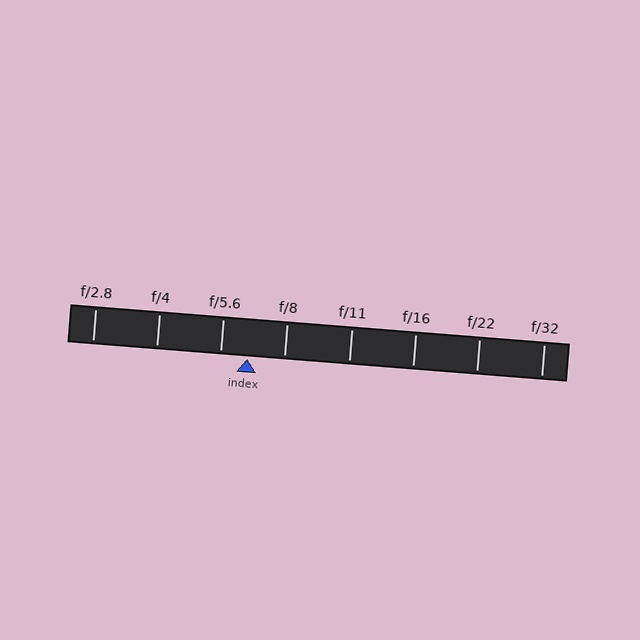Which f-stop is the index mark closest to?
The index mark is closest to f/5.6.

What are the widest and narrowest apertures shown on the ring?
The widest aperture shown is f/2.8 and the narrowest is f/32.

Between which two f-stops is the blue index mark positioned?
The index mark is between f/5.6 and f/8.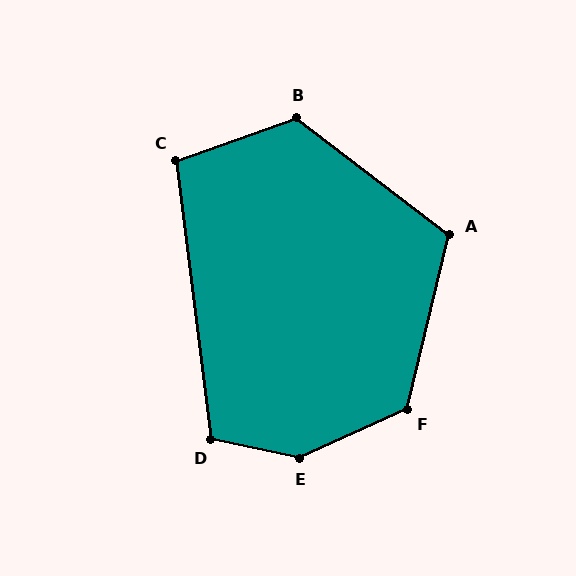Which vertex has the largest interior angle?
E, at approximately 144 degrees.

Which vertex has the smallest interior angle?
C, at approximately 102 degrees.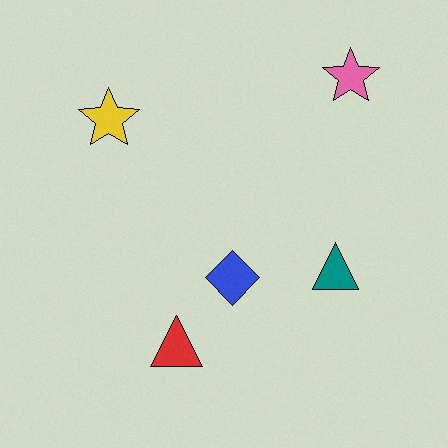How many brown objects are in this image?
There are no brown objects.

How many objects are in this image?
There are 5 objects.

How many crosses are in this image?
There are no crosses.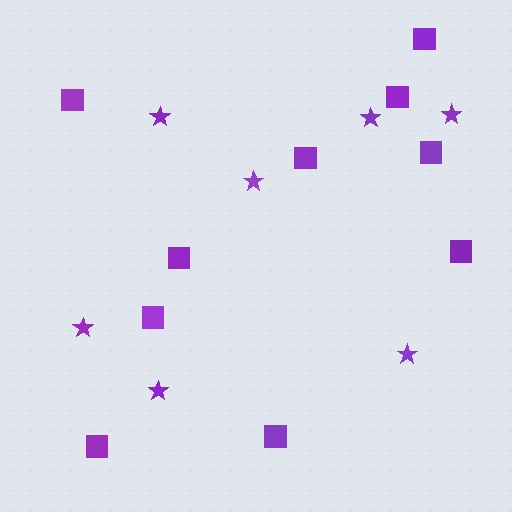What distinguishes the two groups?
There are 2 groups: one group of stars (7) and one group of squares (10).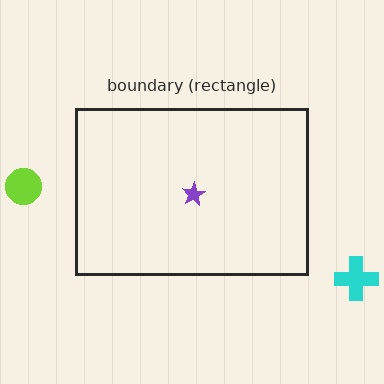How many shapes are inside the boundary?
1 inside, 2 outside.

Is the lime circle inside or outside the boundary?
Outside.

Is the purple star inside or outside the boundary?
Inside.